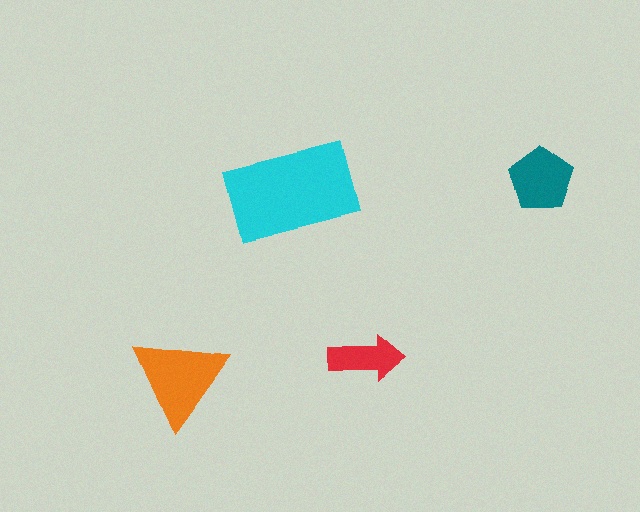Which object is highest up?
The teal pentagon is topmost.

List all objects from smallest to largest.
The red arrow, the teal pentagon, the orange triangle, the cyan rectangle.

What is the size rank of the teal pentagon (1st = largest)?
3rd.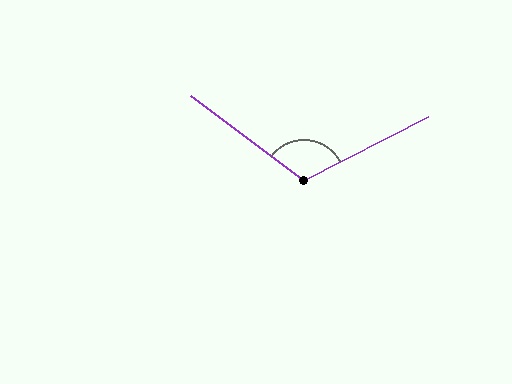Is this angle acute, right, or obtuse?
It is obtuse.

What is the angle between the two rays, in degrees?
Approximately 116 degrees.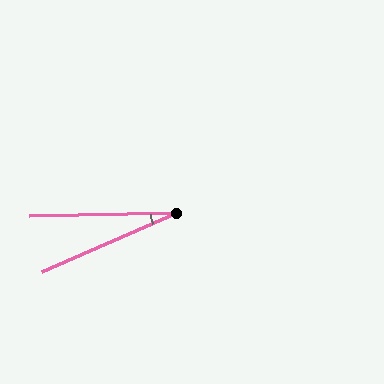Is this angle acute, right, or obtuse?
It is acute.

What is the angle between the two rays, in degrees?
Approximately 23 degrees.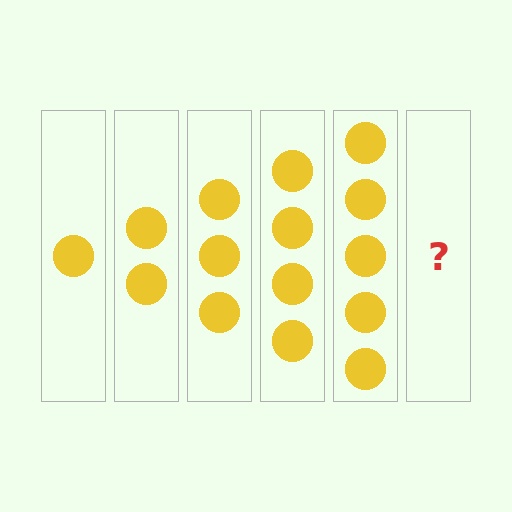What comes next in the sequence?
The next element should be 6 circles.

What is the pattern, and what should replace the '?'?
The pattern is that each step adds one more circle. The '?' should be 6 circles.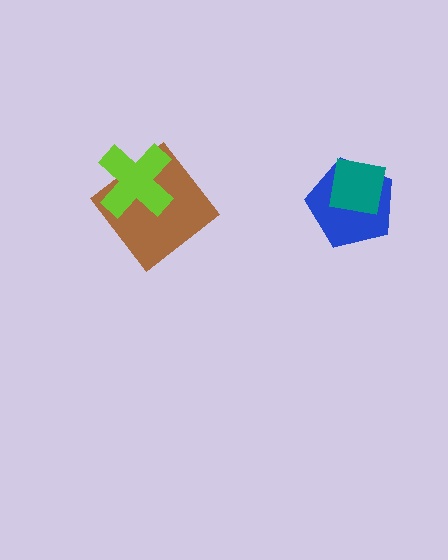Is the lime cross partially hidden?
No, no other shape covers it.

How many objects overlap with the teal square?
1 object overlaps with the teal square.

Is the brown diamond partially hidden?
Yes, it is partially covered by another shape.